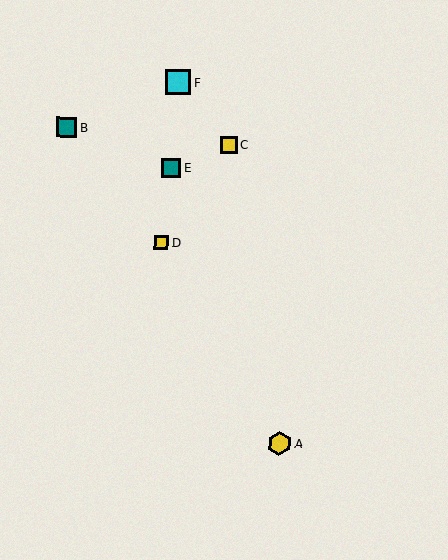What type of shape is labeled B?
Shape B is a teal square.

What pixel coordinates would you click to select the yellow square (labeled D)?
Click at (161, 243) to select the yellow square D.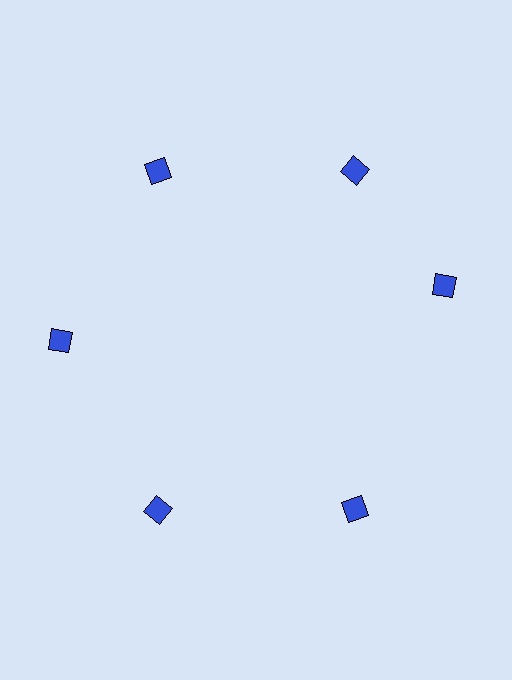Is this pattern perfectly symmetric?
No. The 6 blue diamonds are arranged in a ring, but one element near the 3 o'clock position is rotated out of alignment along the ring, breaking the 6-fold rotational symmetry.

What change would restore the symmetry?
The symmetry would be restored by rotating it back into even spacing with its neighbors so that all 6 diamonds sit at equal angles and equal distance from the center.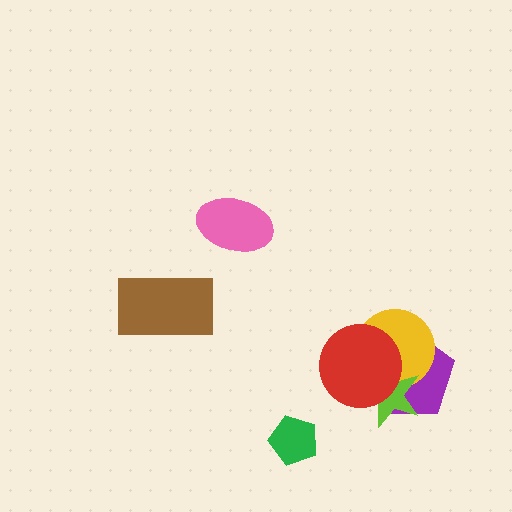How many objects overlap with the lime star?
3 objects overlap with the lime star.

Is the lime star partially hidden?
Yes, it is partially covered by another shape.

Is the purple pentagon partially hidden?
Yes, it is partially covered by another shape.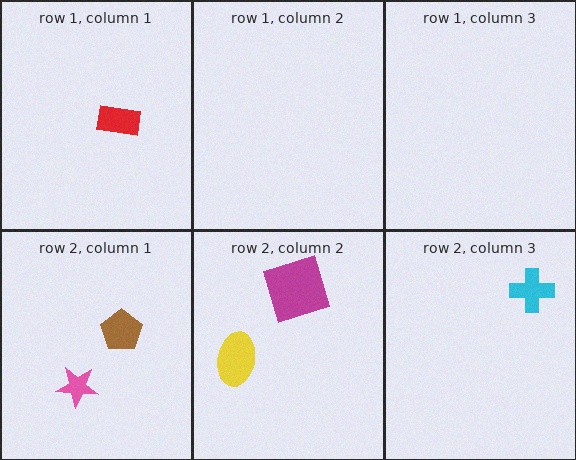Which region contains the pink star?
The row 2, column 1 region.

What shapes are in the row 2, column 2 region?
The yellow ellipse, the magenta square.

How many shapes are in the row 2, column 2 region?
2.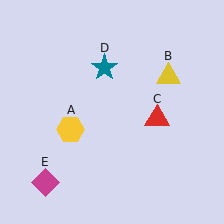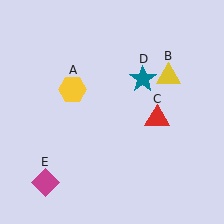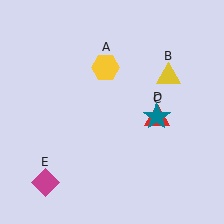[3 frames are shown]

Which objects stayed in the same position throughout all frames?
Yellow triangle (object B) and red triangle (object C) and magenta diamond (object E) remained stationary.